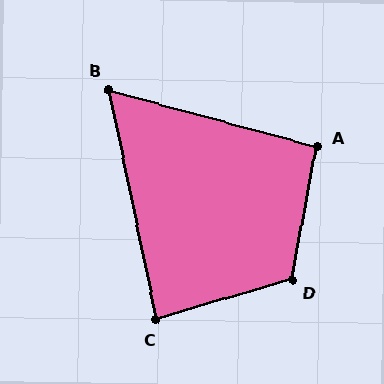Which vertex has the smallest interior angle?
B, at approximately 63 degrees.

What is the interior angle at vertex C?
Approximately 85 degrees (approximately right).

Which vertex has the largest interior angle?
D, at approximately 117 degrees.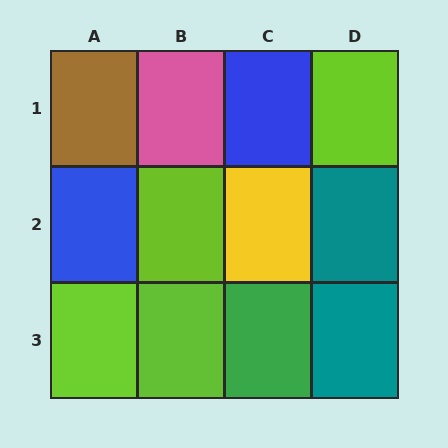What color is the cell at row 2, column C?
Yellow.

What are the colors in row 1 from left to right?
Brown, pink, blue, lime.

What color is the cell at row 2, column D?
Teal.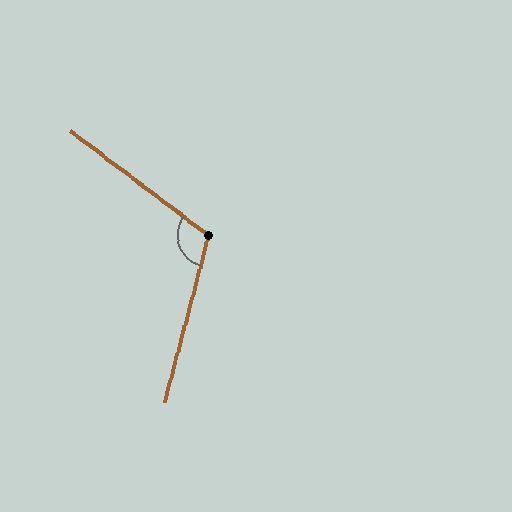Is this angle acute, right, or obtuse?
It is obtuse.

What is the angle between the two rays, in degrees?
Approximately 113 degrees.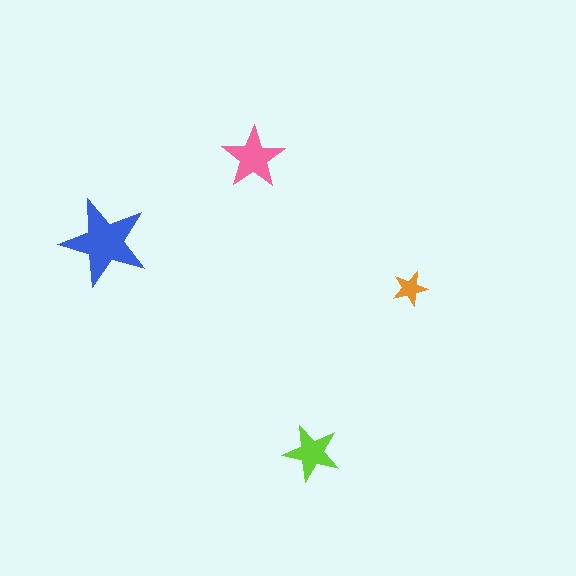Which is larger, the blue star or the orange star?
The blue one.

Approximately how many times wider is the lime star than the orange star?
About 1.5 times wider.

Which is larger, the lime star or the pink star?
The pink one.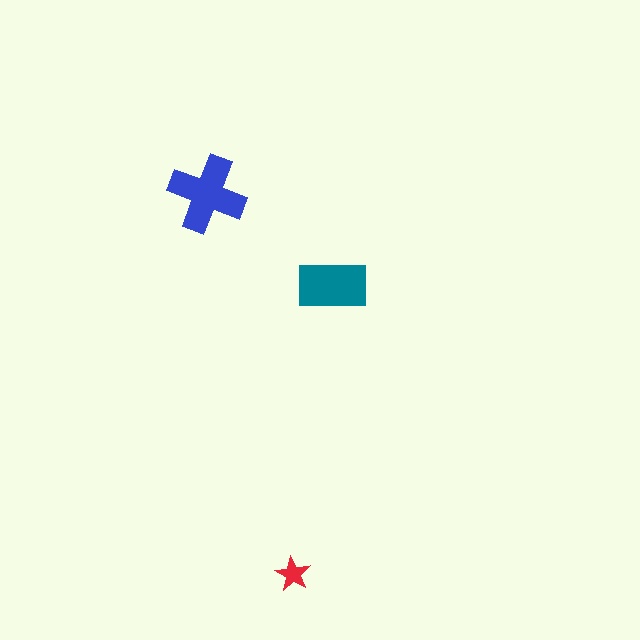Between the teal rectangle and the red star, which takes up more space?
The teal rectangle.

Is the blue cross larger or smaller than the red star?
Larger.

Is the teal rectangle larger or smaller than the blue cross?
Smaller.